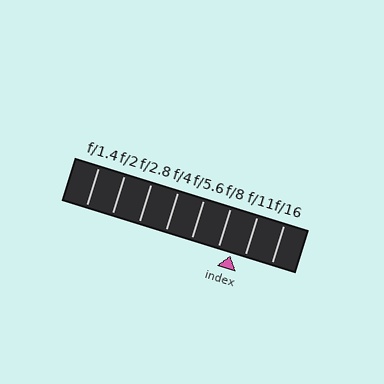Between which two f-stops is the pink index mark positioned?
The index mark is between f/8 and f/11.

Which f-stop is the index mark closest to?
The index mark is closest to f/8.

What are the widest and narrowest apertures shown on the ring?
The widest aperture shown is f/1.4 and the narrowest is f/16.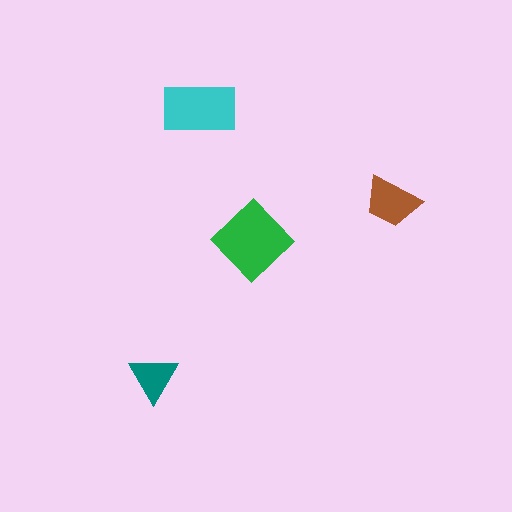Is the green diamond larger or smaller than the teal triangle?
Larger.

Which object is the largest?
The green diamond.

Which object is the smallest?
The teal triangle.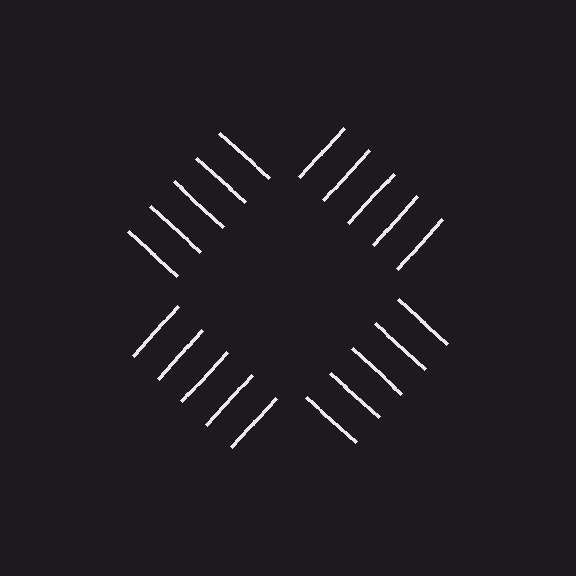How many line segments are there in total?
20 — 5 along each of the 4 edges.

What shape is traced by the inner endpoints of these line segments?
An illusory square — the line segments terminate on its edges but no continuous stroke is drawn.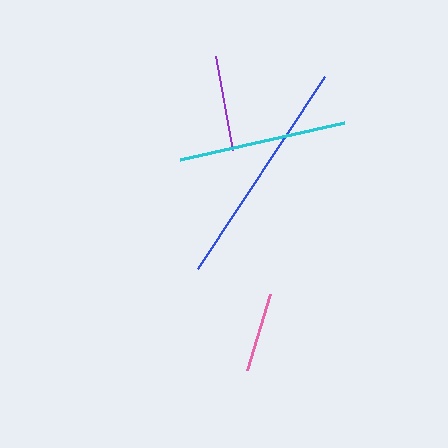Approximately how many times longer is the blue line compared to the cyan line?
The blue line is approximately 1.4 times the length of the cyan line.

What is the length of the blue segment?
The blue segment is approximately 230 pixels long.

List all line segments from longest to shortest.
From longest to shortest: blue, cyan, purple, pink.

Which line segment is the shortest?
The pink line is the shortest at approximately 80 pixels.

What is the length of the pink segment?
The pink segment is approximately 80 pixels long.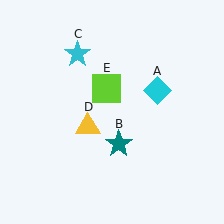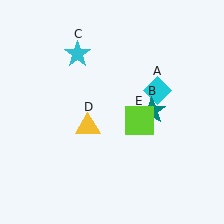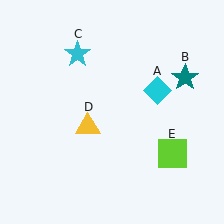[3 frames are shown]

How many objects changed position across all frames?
2 objects changed position: teal star (object B), lime square (object E).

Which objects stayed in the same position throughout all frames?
Cyan diamond (object A) and cyan star (object C) and yellow triangle (object D) remained stationary.